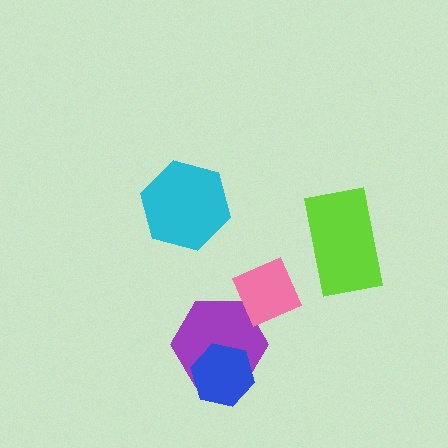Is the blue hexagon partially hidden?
No, no other shape covers it.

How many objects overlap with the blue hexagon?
1 object overlaps with the blue hexagon.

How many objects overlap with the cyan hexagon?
0 objects overlap with the cyan hexagon.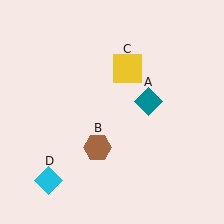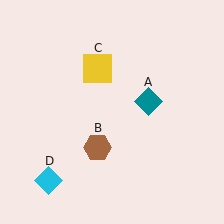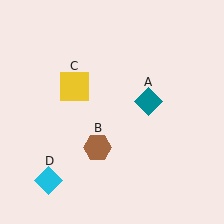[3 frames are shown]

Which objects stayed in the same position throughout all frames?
Teal diamond (object A) and brown hexagon (object B) and cyan diamond (object D) remained stationary.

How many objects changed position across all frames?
1 object changed position: yellow square (object C).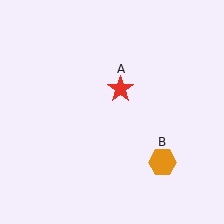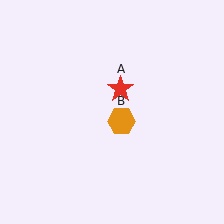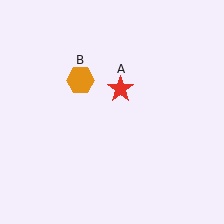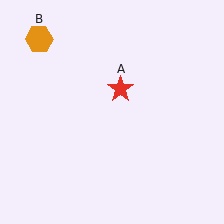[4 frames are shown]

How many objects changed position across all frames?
1 object changed position: orange hexagon (object B).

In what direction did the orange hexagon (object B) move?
The orange hexagon (object B) moved up and to the left.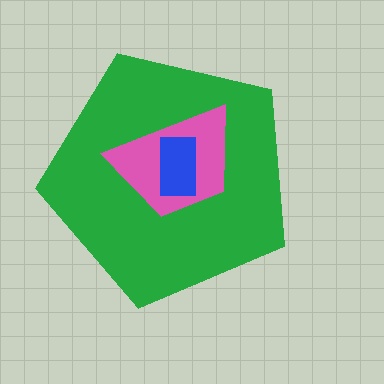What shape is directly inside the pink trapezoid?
The blue rectangle.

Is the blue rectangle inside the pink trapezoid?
Yes.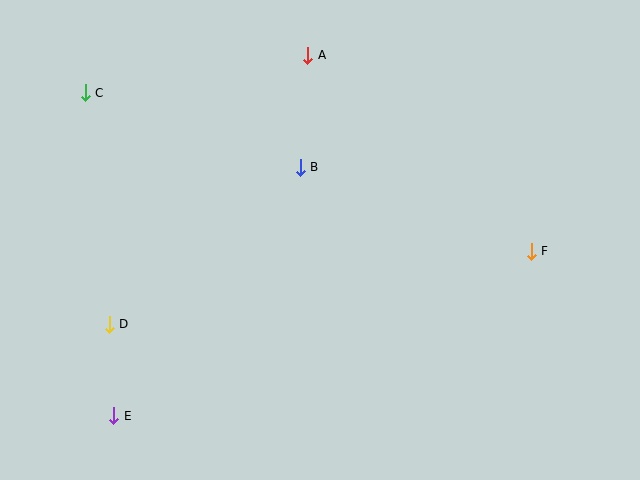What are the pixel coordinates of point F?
Point F is at (531, 251).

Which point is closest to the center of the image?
Point B at (300, 167) is closest to the center.